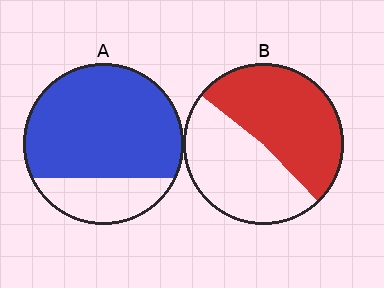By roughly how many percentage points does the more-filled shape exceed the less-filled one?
By roughly 25 percentage points (A over B).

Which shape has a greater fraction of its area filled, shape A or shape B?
Shape A.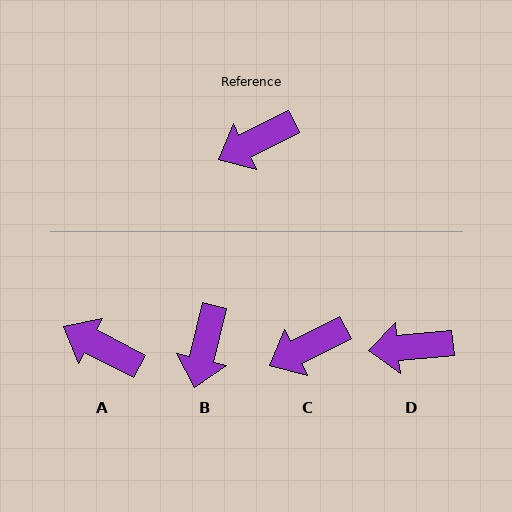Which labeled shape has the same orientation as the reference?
C.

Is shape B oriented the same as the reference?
No, it is off by about 50 degrees.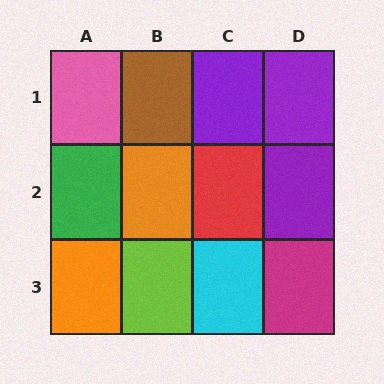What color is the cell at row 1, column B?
Brown.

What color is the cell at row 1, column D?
Purple.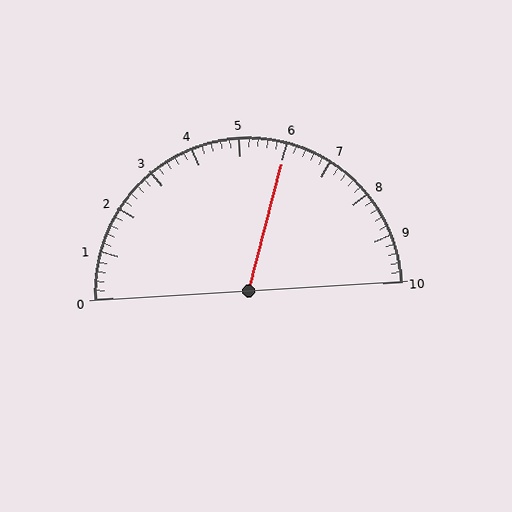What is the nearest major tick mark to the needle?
The nearest major tick mark is 6.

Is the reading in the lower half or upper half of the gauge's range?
The reading is in the upper half of the range (0 to 10).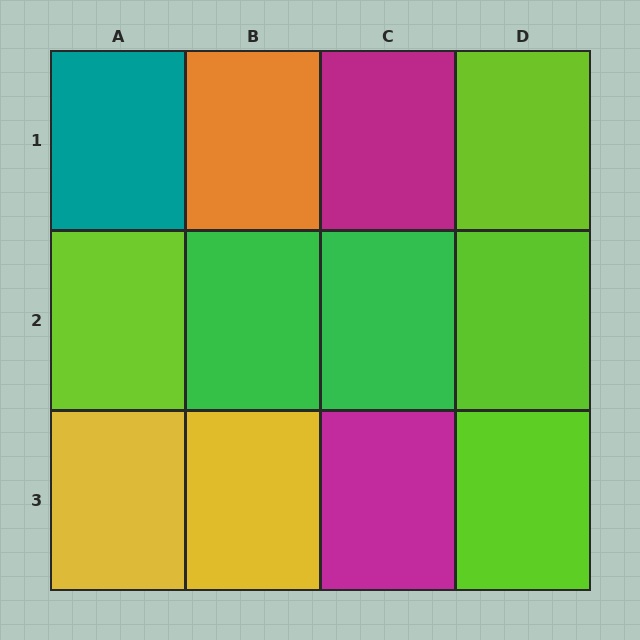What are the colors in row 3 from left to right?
Yellow, yellow, magenta, lime.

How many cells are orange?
1 cell is orange.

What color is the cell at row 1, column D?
Lime.